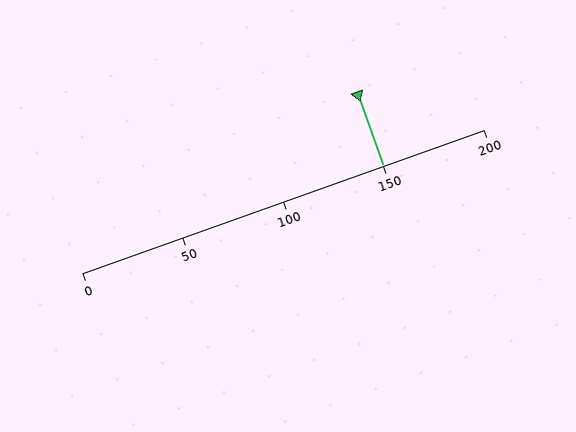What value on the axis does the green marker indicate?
The marker indicates approximately 150.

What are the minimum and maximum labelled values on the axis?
The axis runs from 0 to 200.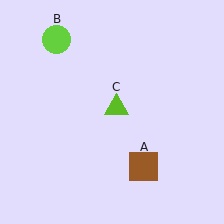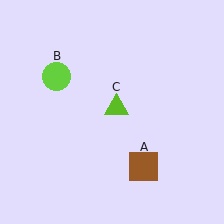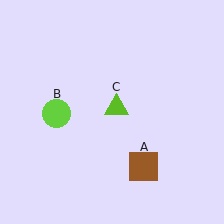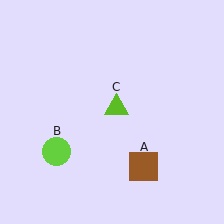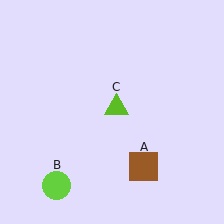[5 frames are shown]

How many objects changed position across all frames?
1 object changed position: lime circle (object B).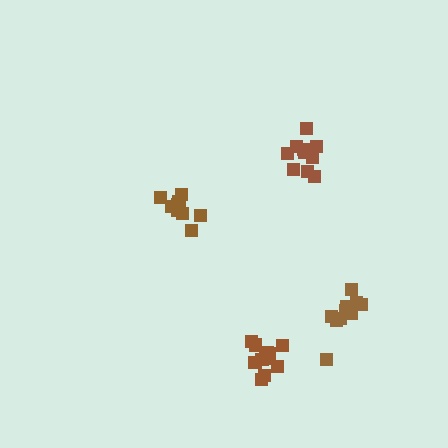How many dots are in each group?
Group 1: 10 dots, Group 2: 10 dots, Group 3: 11 dots, Group 4: 13 dots (44 total).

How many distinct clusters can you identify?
There are 4 distinct clusters.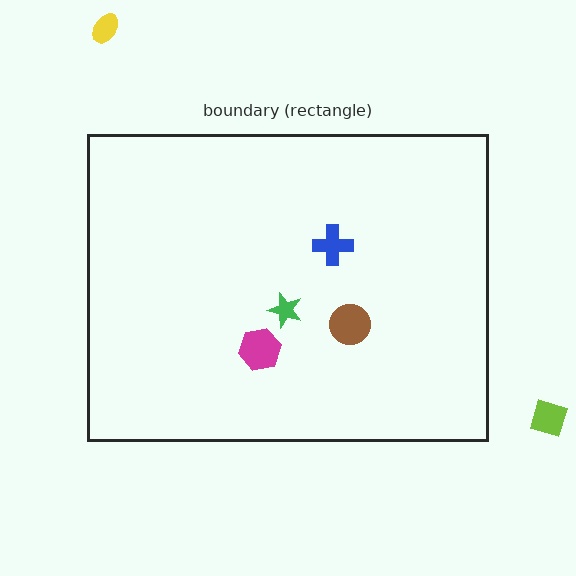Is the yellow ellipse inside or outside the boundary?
Outside.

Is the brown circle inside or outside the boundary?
Inside.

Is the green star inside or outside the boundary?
Inside.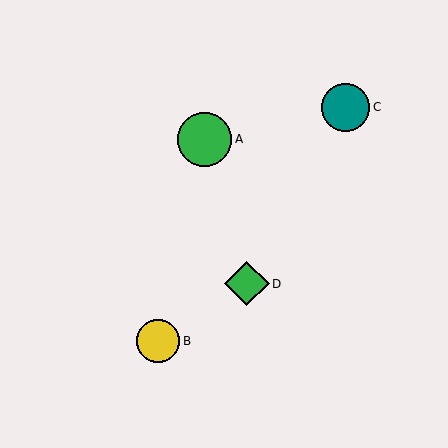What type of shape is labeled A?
Shape A is a green circle.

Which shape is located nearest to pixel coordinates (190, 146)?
The green circle (labeled A) at (205, 139) is nearest to that location.